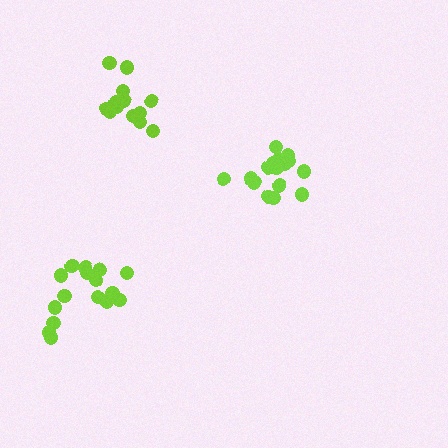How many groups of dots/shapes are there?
There are 3 groups.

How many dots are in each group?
Group 1: 18 dots, Group 2: 16 dots, Group 3: 14 dots (48 total).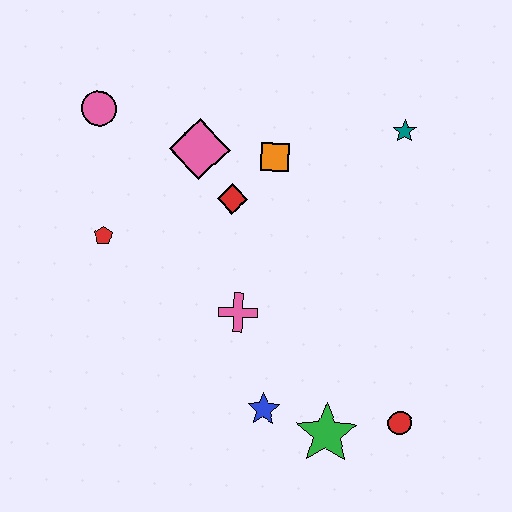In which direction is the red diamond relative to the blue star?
The red diamond is above the blue star.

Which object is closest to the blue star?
The green star is closest to the blue star.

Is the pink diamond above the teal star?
No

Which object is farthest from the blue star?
The pink circle is farthest from the blue star.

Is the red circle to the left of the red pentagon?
No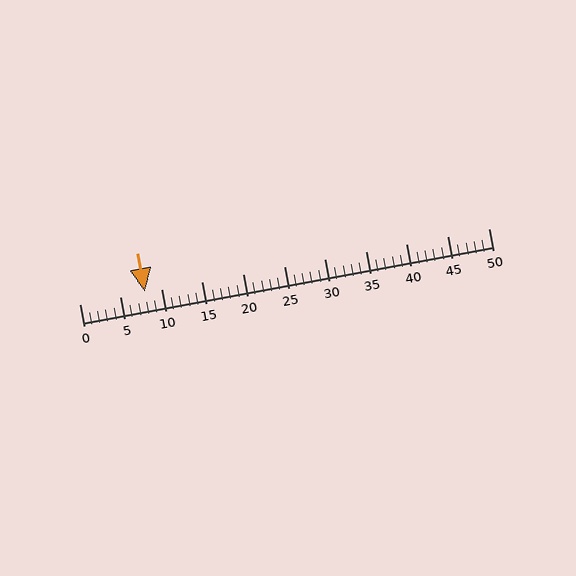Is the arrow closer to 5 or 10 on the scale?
The arrow is closer to 10.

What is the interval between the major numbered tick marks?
The major tick marks are spaced 5 units apart.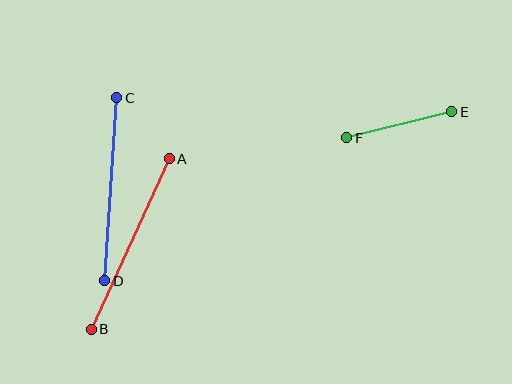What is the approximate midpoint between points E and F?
The midpoint is at approximately (399, 125) pixels.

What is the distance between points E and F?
The distance is approximately 108 pixels.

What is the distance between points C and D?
The distance is approximately 183 pixels.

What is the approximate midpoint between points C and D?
The midpoint is at approximately (111, 189) pixels.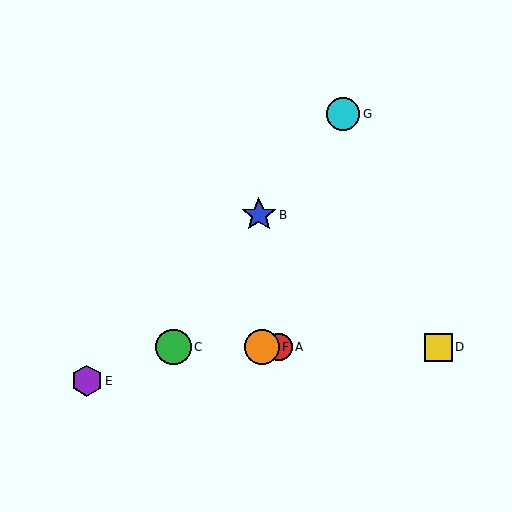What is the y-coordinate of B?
Object B is at y≈215.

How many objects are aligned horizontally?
4 objects (A, C, D, F) are aligned horizontally.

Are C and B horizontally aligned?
No, C is at y≈347 and B is at y≈215.